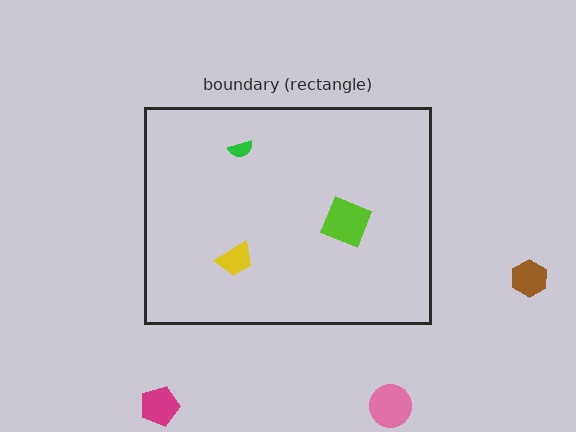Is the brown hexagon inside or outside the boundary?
Outside.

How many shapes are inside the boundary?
3 inside, 3 outside.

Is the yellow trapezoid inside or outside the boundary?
Inside.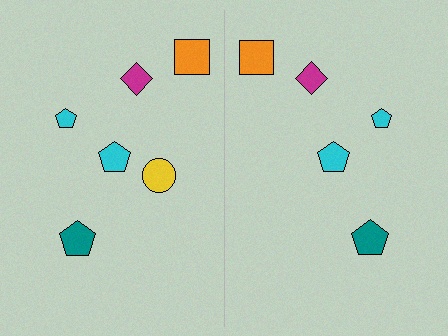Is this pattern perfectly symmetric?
No, the pattern is not perfectly symmetric. A yellow circle is missing from the right side.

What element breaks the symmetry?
A yellow circle is missing from the right side.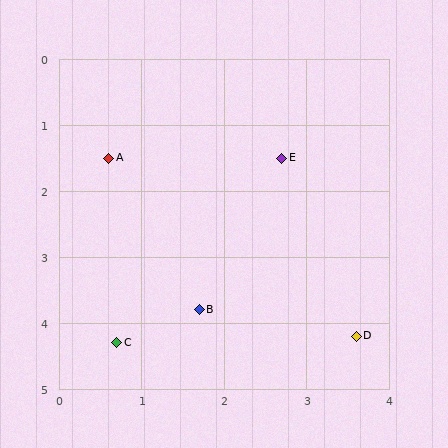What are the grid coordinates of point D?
Point D is at approximately (3.6, 4.2).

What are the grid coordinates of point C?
Point C is at approximately (0.7, 4.3).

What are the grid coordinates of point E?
Point E is at approximately (2.7, 1.5).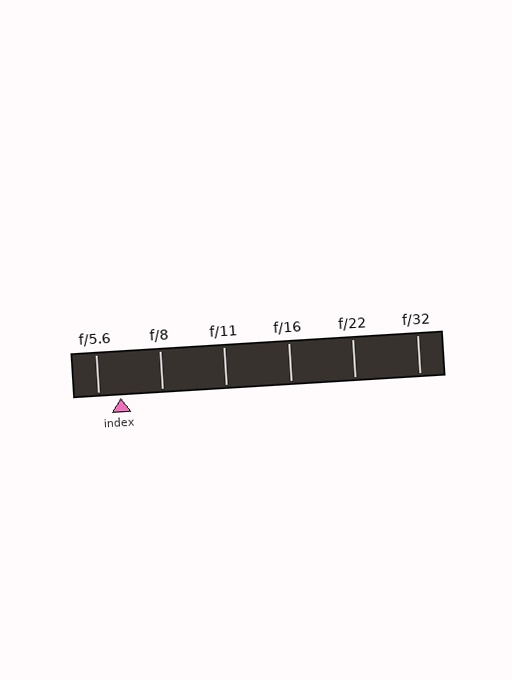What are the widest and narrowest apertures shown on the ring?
The widest aperture shown is f/5.6 and the narrowest is f/32.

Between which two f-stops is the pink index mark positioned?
The index mark is between f/5.6 and f/8.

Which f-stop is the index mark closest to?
The index mark is closest to f/5.6.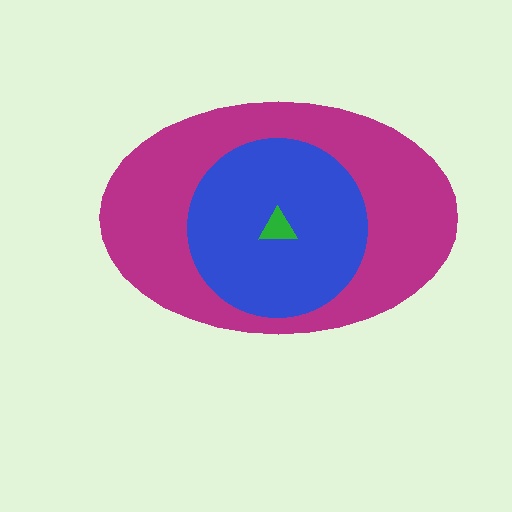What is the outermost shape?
The magenta ellipse.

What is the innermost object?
The green triangle.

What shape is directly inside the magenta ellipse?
The blue circle.